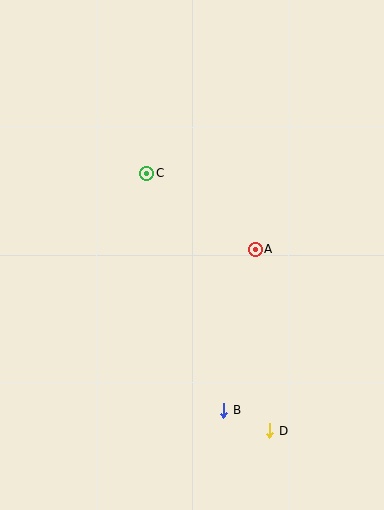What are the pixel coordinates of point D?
Point D is at (270, 431).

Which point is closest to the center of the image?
Point A at (255, 249) is closest to the center.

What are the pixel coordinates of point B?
Point B is at (224, 411).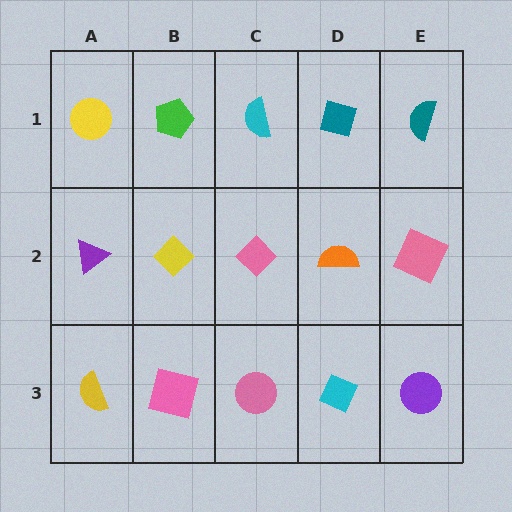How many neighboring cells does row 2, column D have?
4.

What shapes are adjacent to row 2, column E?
A teal semicircle (row 1, column E), a purple circle (row 3, column E), an orange semicircle (row 2, column D).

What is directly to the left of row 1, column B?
A yellow circle.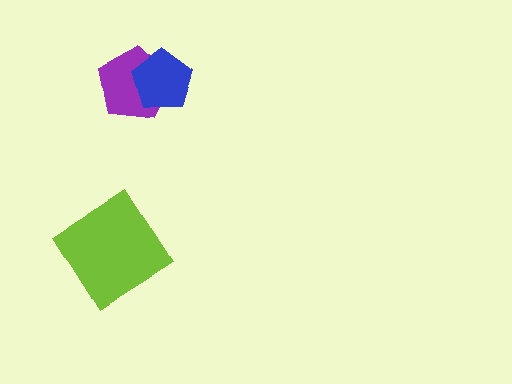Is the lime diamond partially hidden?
No, no other shape covers it.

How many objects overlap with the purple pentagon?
1 object overlaps with the purple pentagon.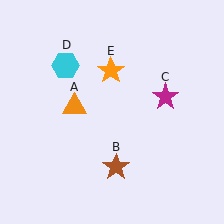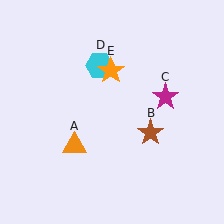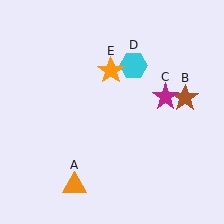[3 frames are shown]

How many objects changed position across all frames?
3 objects changed position: orange triangle (object A), brown star (object B), cyan hexagon (object D).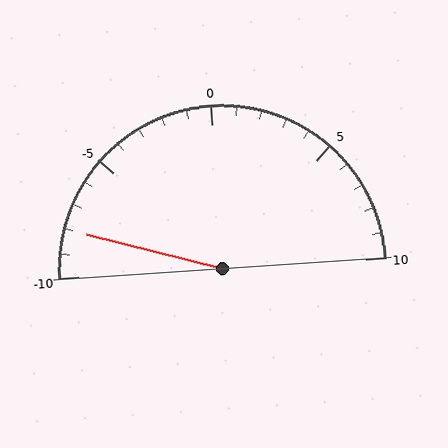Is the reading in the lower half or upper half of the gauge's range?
The reading is in the lower half of the range (-10 to 10).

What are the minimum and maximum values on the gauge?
The gauge ranges from -10 to 10.